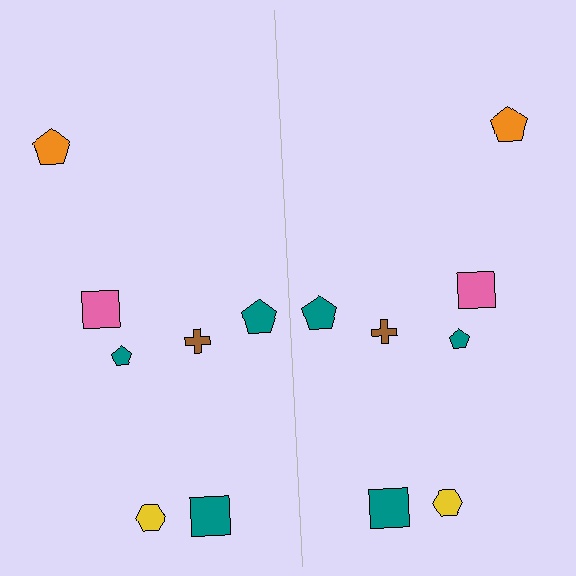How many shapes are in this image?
There are 14 shapes in this image.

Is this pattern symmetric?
Yes, this pattern has bilateral (reflection) symmetry.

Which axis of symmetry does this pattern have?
The pattern has a vertical axis of symmetry running through the center of the image.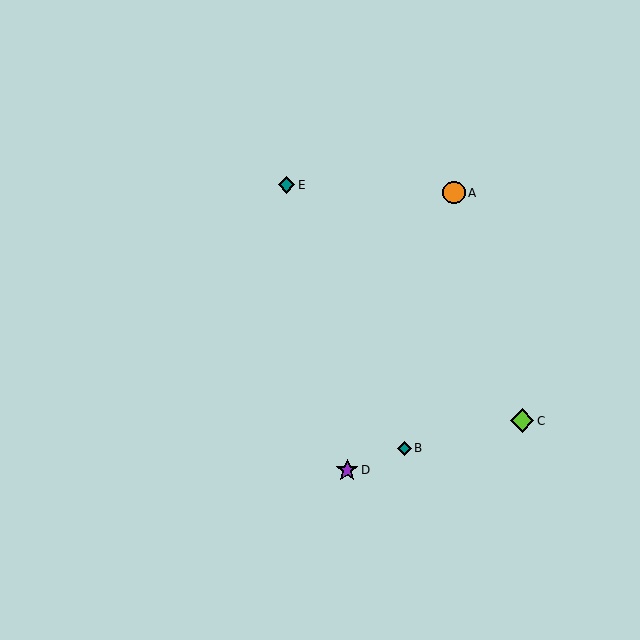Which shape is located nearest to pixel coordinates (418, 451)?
The teal diamond (labeled B) at (404, 448) is nearest to that location.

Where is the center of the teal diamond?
The center of the teal diamond is at (286, 185).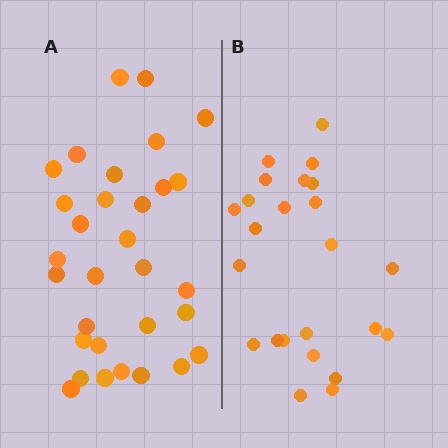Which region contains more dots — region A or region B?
Region A (the left region) has more dots.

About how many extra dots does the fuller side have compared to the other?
Region A has roughly 8 or so more dots than region B.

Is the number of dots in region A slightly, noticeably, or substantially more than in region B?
Region A has noticeably more, but not dramatically so. The ratio is roughly 1.3 to 1.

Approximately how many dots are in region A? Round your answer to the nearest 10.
About 30 dots. (The exact count is 31, which rounds to 30.)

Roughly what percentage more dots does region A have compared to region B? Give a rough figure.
About 30% more.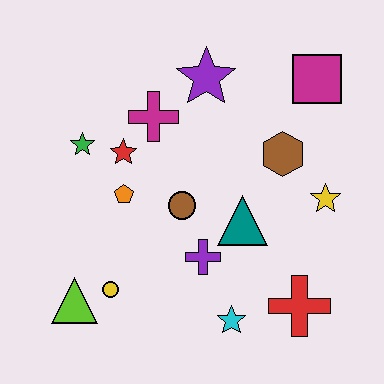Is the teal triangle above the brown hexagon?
No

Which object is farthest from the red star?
The red cross is farthest from the red star.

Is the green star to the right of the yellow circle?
No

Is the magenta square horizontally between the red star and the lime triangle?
No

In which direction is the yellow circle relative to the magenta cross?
The yellow circle is below the magenta cross.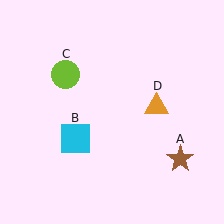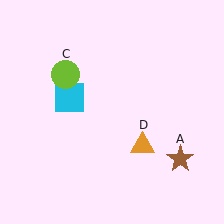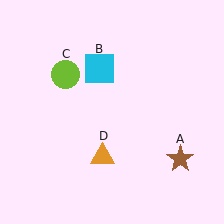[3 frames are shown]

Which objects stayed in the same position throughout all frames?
Brown star (object A) and lime circle (object C) remained stationary.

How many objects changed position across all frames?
2 objects changed position: cyan square (object B), orange triangle (object D).